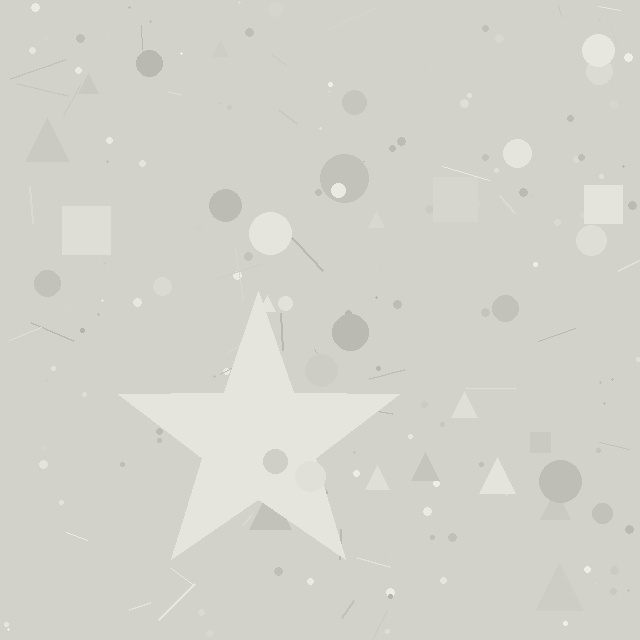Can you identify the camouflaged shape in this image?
The camouflaged shape is a star.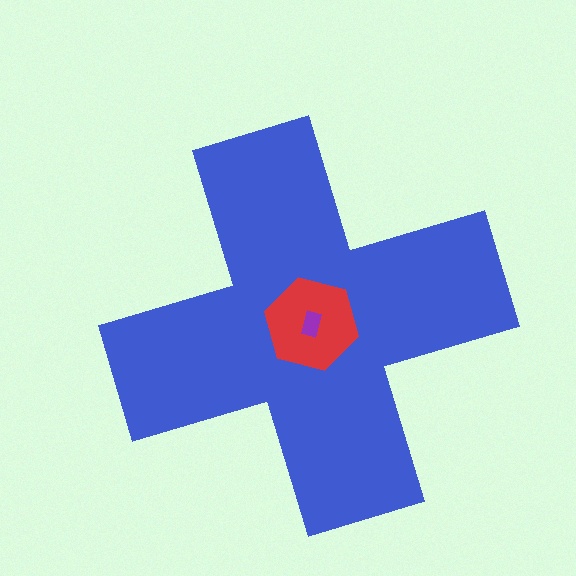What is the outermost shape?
The blue cross.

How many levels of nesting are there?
3.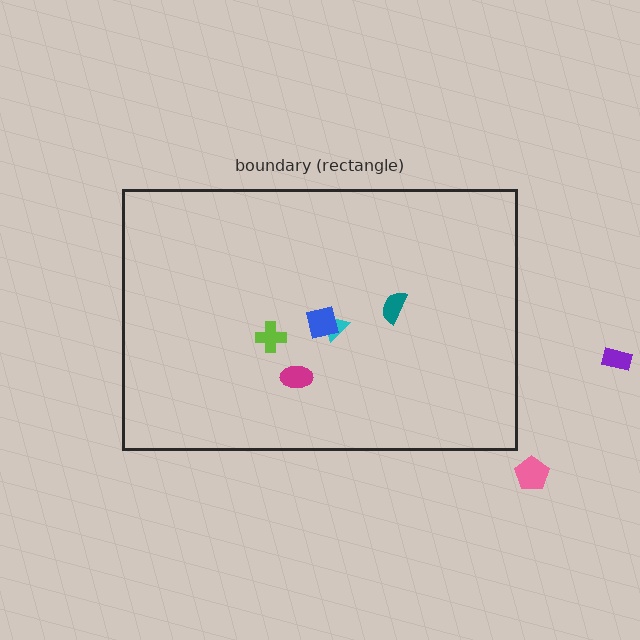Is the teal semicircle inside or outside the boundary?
Inside.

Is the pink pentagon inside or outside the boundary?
Outside.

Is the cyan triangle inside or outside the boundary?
Inside.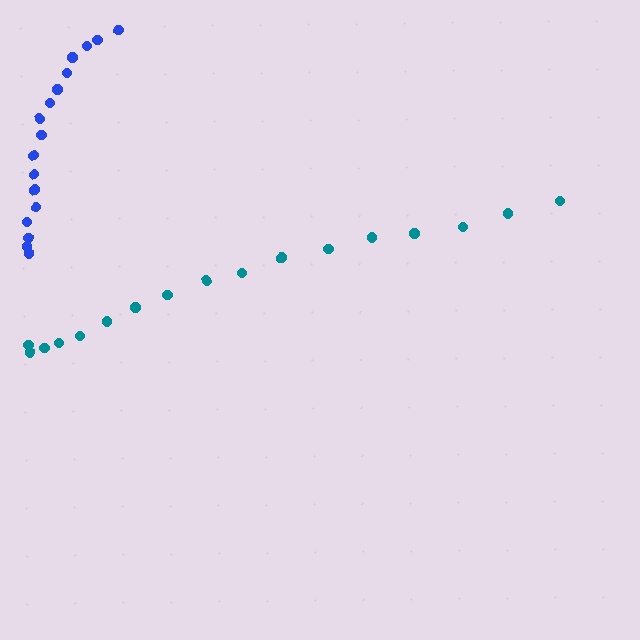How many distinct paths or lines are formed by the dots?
There are 2 distinct paths.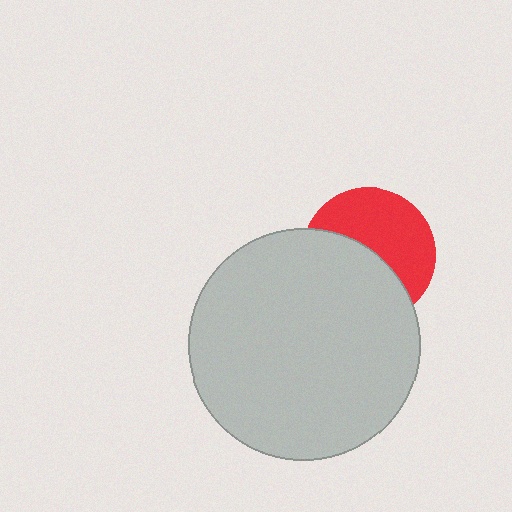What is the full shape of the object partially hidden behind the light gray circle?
The partially hidden object is a red circle.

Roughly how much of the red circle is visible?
About half of it is visible (roughly 51%).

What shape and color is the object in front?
The object in front is a light gray circle.